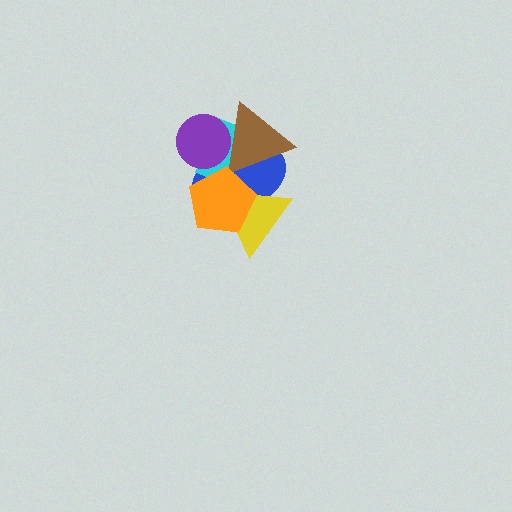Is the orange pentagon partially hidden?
No, no other shape covers it.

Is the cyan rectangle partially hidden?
Yes, it is partially covered by another shape.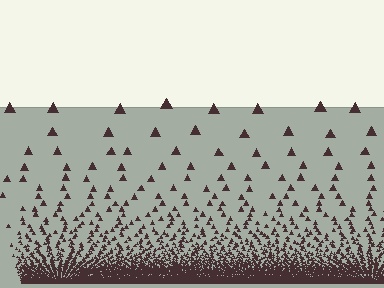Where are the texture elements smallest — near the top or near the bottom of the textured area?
Near the bottom.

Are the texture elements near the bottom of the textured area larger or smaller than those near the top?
Smaller. The gradient is inverted — elements near the bottom are smaller and denser.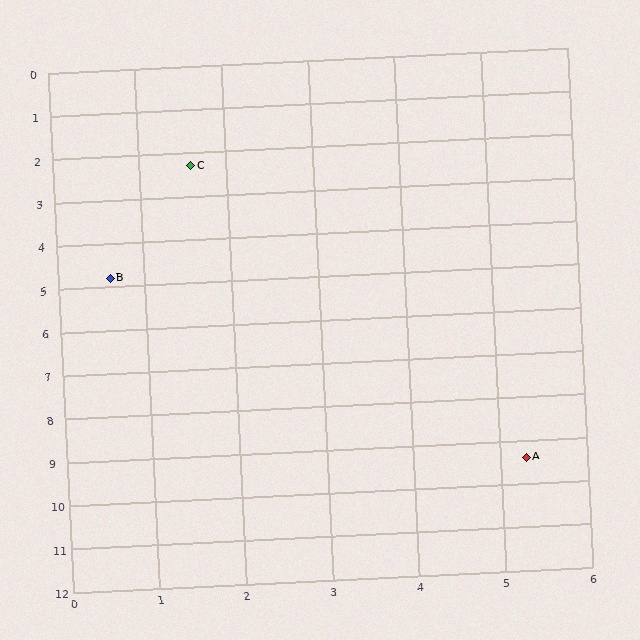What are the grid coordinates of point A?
Point A is at approximately (5.3, 9.4).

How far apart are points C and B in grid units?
Points C and B are about 2.7 grid units apart.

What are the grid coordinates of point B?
Point B is at approximately (0.6, 4.8).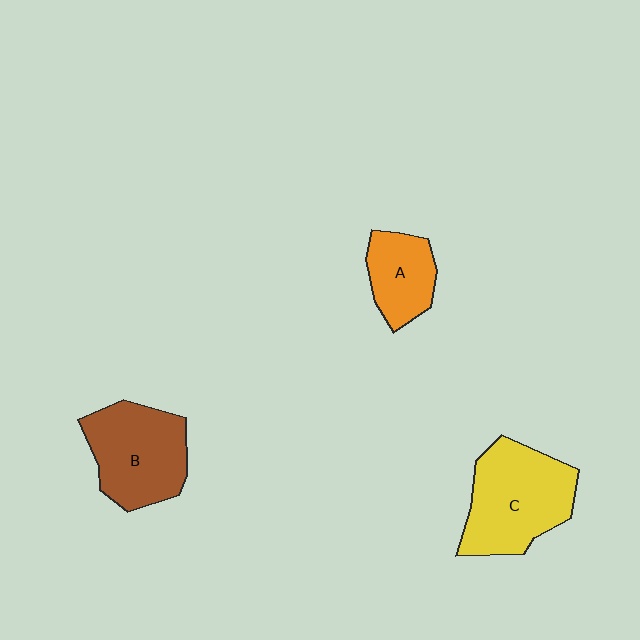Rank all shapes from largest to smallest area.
From largest to smallest: C (yellow), B (brown), A (orange).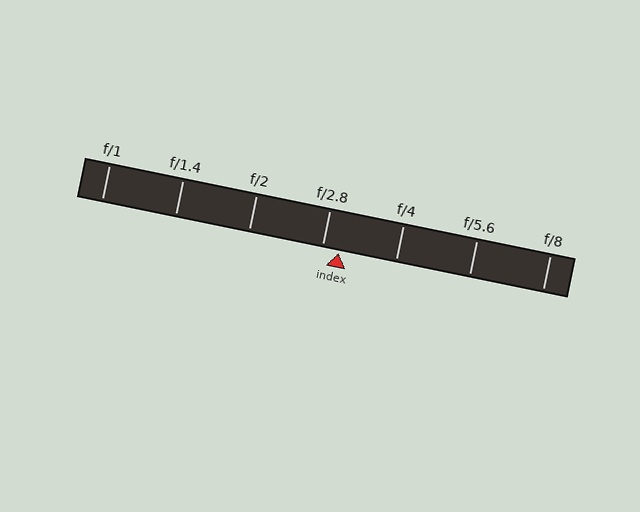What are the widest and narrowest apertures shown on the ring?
The widest aperture shown is f/1 and the narrowest is f/8.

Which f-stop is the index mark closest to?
The index mark is closest to f/2.8.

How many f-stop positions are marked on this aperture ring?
There are 7 f-stop positions marked.